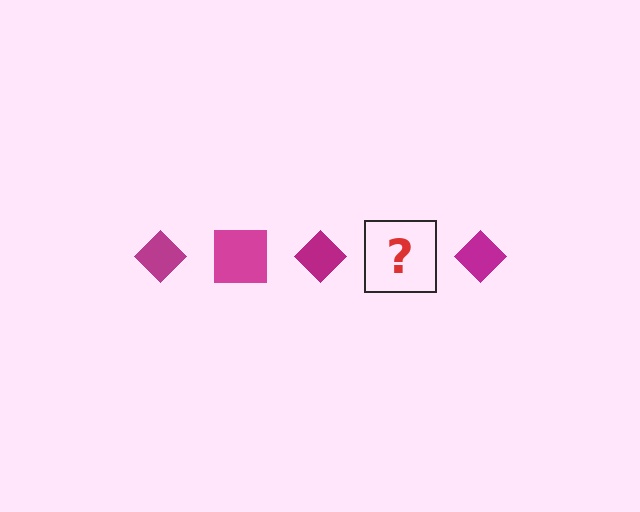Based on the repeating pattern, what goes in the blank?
The blank should be a magenta square.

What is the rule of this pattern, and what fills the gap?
The rule is that the pattern cycles through diamond, square shapes in magenta. The gap should be filled with a magenta square.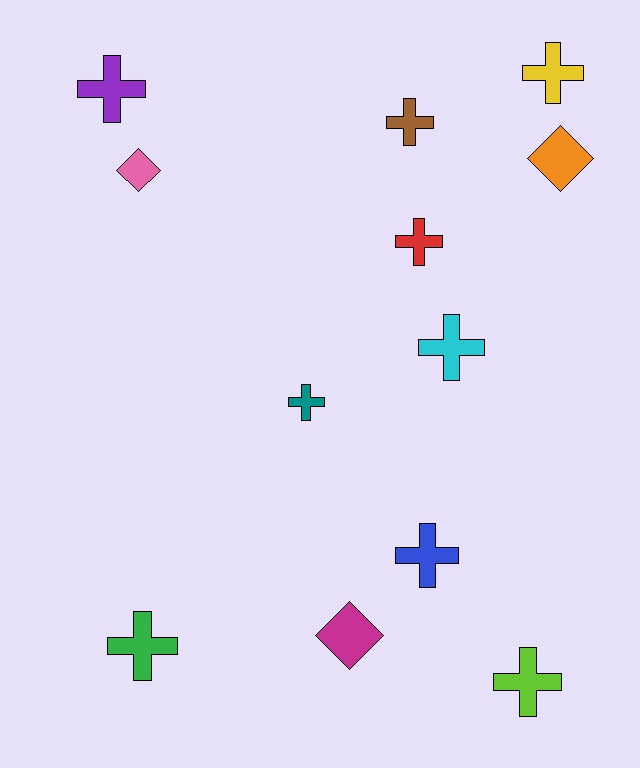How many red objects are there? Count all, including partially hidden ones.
There is 1 red object.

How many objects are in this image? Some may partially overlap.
There are 12 objects.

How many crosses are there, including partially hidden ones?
There are 9 crosses.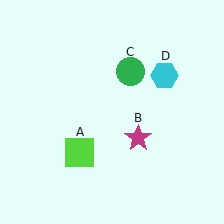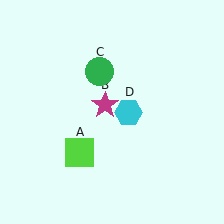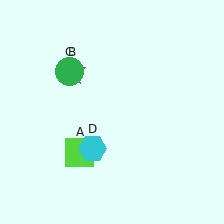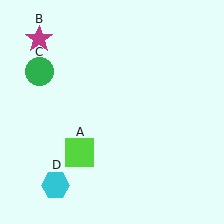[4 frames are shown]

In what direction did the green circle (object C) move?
The green circle (object C) moved left.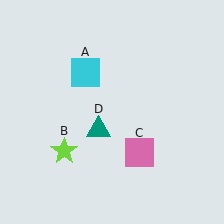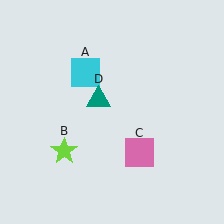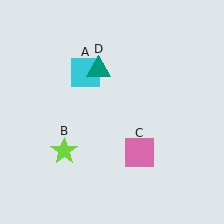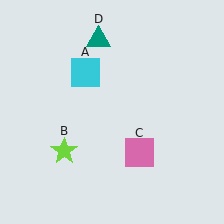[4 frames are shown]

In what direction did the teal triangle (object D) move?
The teal triangle (object D) moved up.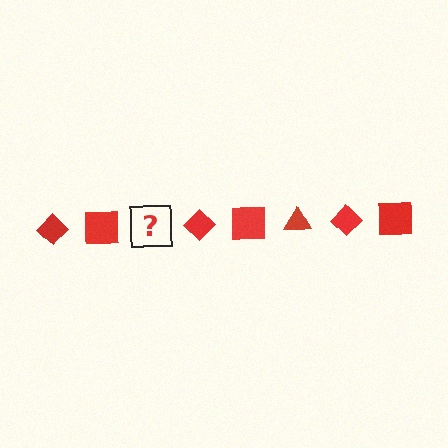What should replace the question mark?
The question mark should be replaced with a red triangle.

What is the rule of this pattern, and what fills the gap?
The rule is that the pattern cycles through diamond, square, triangle shapes in red. The gap should be filled with a red triangle.